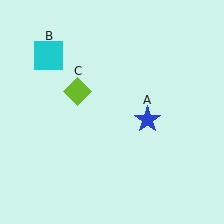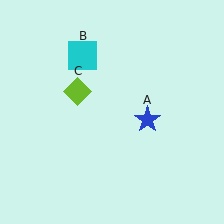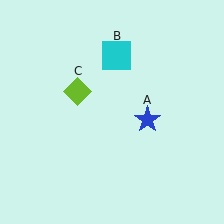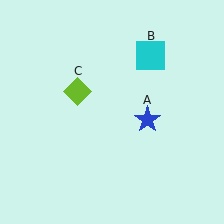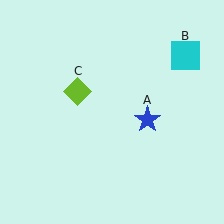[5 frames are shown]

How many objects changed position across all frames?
1 object changed position: cyan square (object B).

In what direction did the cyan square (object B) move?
The cyan square (object B) moved right.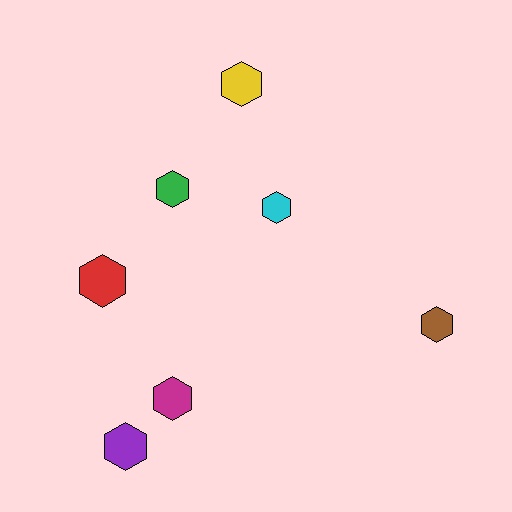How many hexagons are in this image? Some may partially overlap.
There are 7 hexagons.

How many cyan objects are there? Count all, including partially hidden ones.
There is 1 cyan object.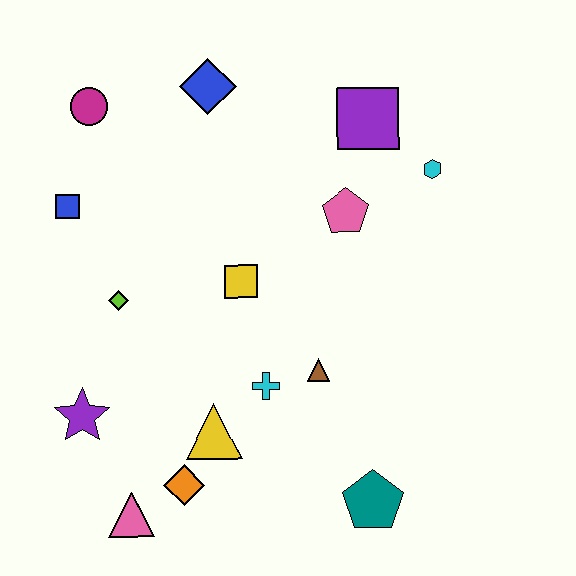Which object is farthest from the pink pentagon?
The pink triangle is farthest from the pink pentagon.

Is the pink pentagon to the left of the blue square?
No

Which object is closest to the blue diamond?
The magenta circle is closest to the blue diamond.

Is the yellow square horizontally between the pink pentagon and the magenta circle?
Yes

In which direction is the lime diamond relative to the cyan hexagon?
The lime diamond is to the left of the cyan hexagon.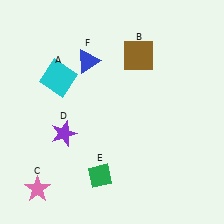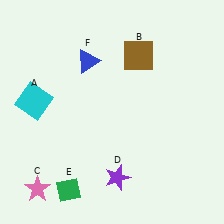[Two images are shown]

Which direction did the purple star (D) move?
The purple star (D) moved right.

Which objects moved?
The objects that moved are: the cyan square (A), the purple star (D), the green diamond (E).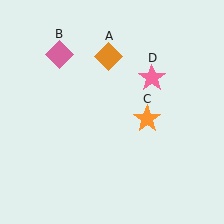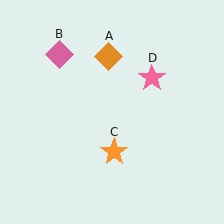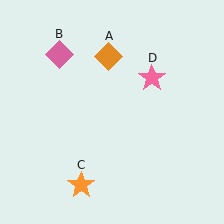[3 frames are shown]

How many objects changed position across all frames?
1 object changed position: orange star (object C).